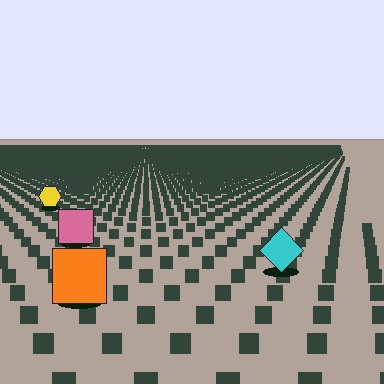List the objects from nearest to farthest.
From nearest to farthest: the orange square, the cyan diamond, the pink square, the yellow hexagon.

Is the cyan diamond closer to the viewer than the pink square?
Yes. The cyan diamond is closer — you can tell from the texture gradient: the ground texture is coarser near it.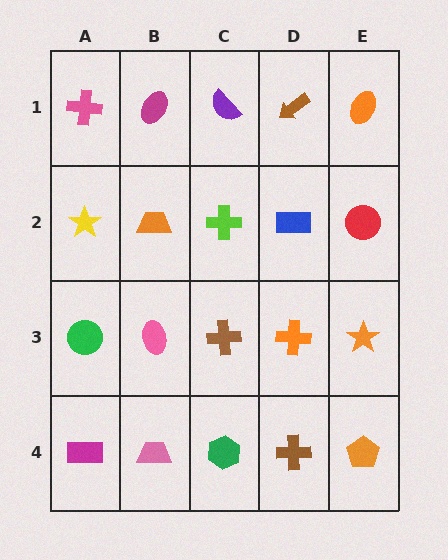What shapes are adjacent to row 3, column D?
A blue rectangle (row 2, column D), a brown cross (row 4, column D), a brown cross (row 3, column C), an orange star (row 3, column E).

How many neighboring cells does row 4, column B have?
3.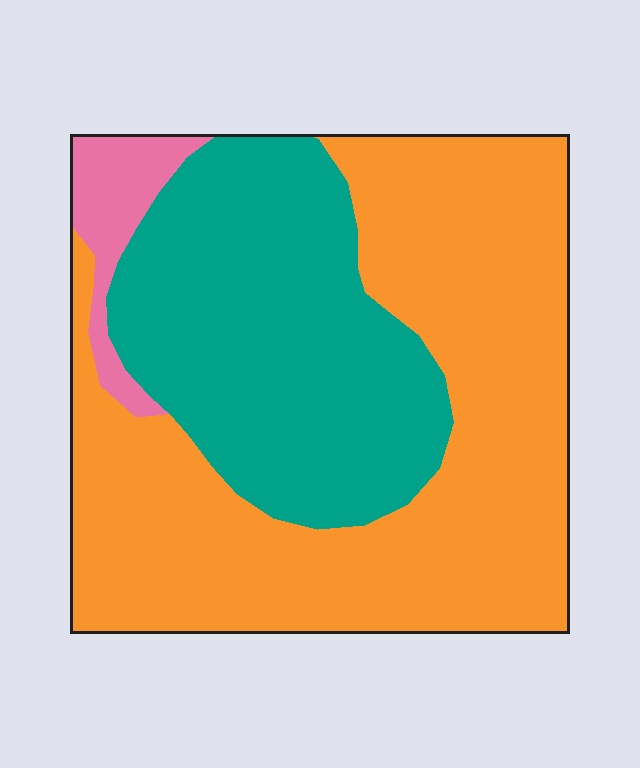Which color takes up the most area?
Orange, at roughly 60%.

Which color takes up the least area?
Pink, at roughly 5%.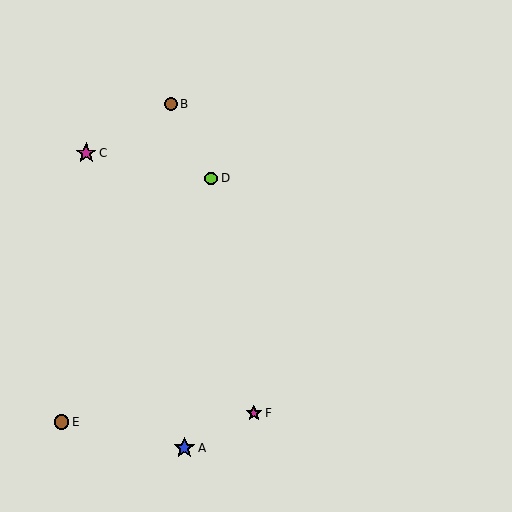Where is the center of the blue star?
The center of the blue star is at (184, 448).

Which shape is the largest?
The blue star (labeled A) is the largest.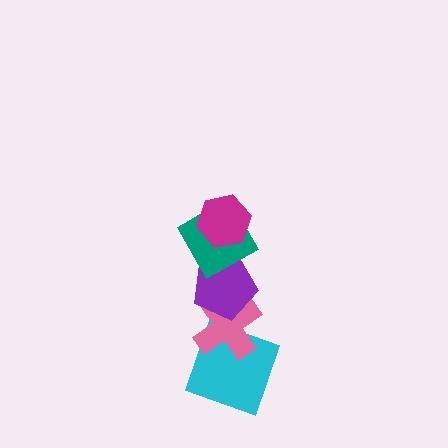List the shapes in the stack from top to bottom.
From top to bottom: the magenta hexagon, the teal square, the purple pentagon, the pink cross, the cyan square.